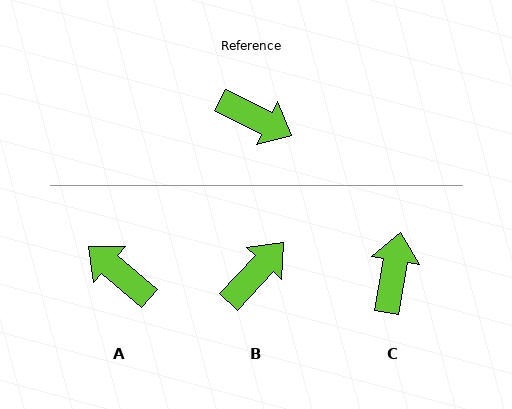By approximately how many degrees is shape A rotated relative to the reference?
Approximately 166 degrees counter-clockwise.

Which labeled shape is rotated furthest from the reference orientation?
A, about 166 degrees away.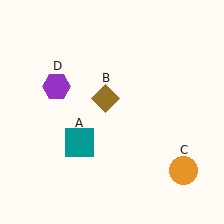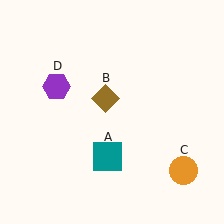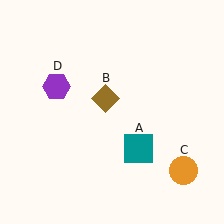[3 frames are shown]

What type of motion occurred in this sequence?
The teal square (object A) rotated counterclockwise around the center of the scene.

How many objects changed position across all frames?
1 object changed position: teal square (object A).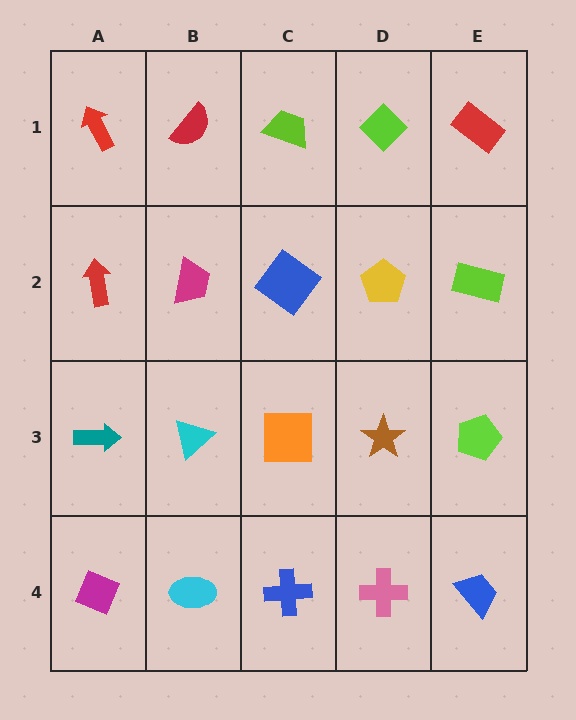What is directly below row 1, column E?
A lime rectangle.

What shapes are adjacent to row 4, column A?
A teal arrow (row 3, column A), a cyan ellipse (row 4, column B).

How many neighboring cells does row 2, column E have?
3.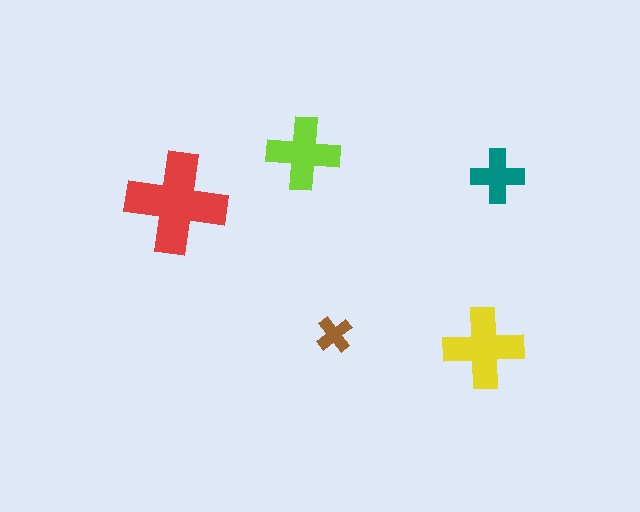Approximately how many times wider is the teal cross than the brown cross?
About 1.5 times wider.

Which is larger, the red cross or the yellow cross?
The red one.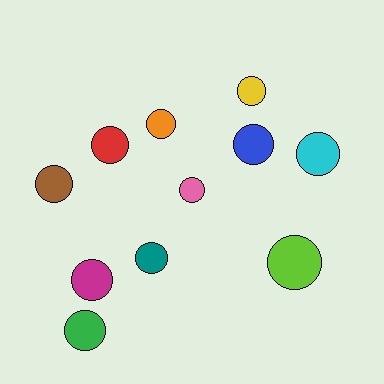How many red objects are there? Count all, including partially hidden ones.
There is 1 red object.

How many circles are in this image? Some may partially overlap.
There are 11 circles.